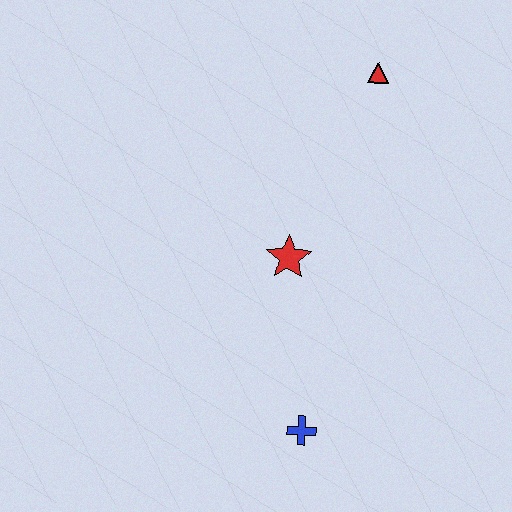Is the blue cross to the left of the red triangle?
Yes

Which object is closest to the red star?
The blue cross is closest to the red star.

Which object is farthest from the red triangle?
The blue cross is farthest from the red triangle.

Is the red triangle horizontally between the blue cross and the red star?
No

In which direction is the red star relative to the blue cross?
The red star is above the blue cross.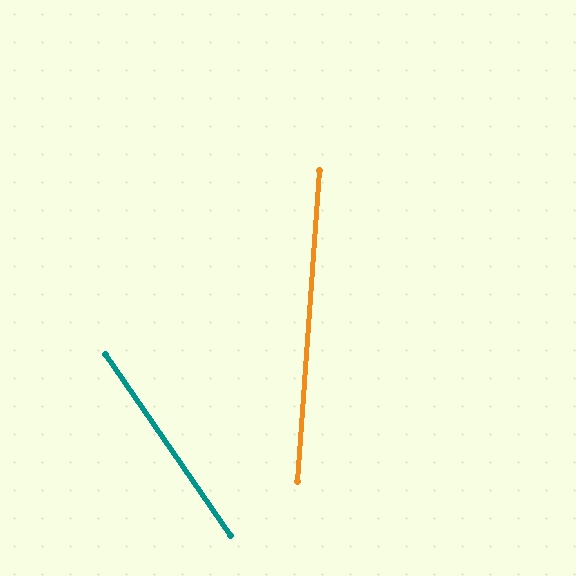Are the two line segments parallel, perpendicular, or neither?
Neither parallel nor perpendicular — they differ by about 39°.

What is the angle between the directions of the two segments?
Approximately 39 degrees.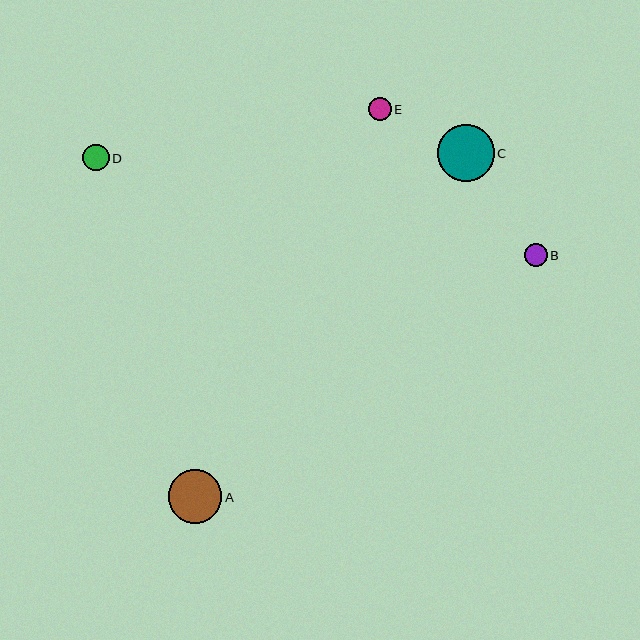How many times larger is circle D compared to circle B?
Circle D is approximately 1.1 times the size of circle B.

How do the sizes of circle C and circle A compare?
Circle C and circle A are approximately the same size.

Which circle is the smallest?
Circle E is the smallest with a size of approximately 23 pixels.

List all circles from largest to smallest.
From largest to smallest: C, A, D, B, E.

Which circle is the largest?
Circle C is the largest with a size of approximately 57 pixels.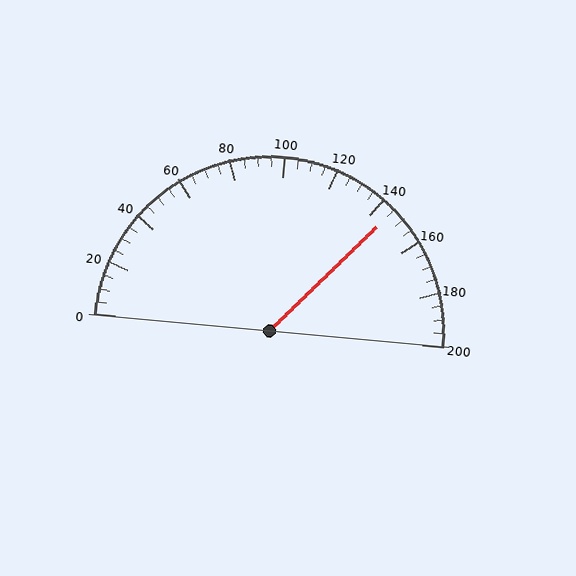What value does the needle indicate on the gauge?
The needle indicates approximately 145.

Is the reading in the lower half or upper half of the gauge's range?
The reading is in the upper half of the range (0 to 200).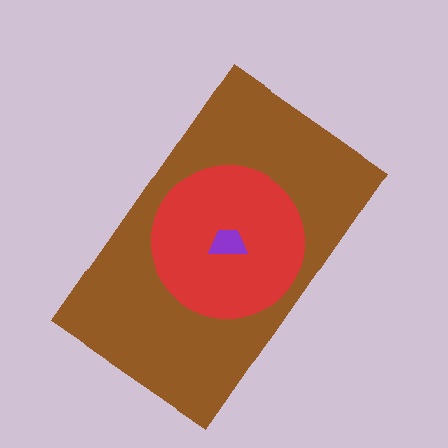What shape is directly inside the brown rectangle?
The red circle.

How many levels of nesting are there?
3.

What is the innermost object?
The purple trapezoid.